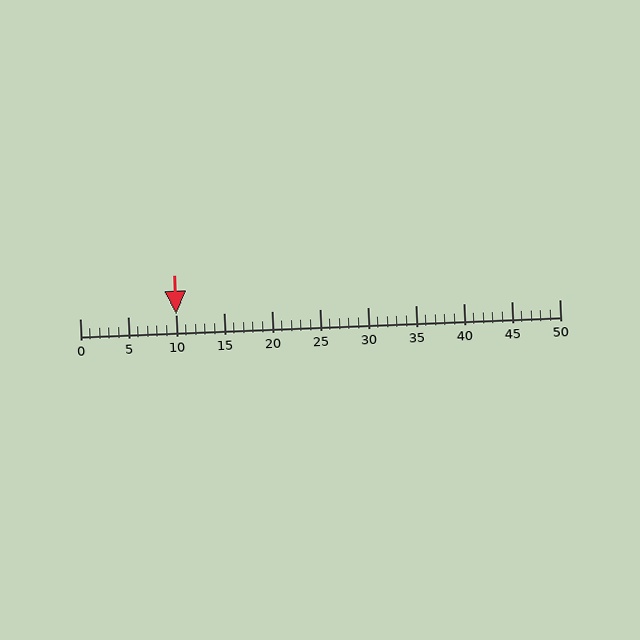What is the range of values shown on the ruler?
The ruler shows values from 0 to 50.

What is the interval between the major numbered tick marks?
The major tick marks are spaced 5 units apart.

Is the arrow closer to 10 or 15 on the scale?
The arrow is closer to 10.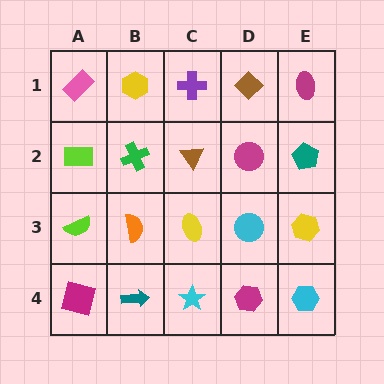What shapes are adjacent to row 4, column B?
An orange semicircle (row 3, column B), a magenta square (row 4, column A), a cyan star (row 4, column C).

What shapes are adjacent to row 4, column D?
A cyan circle (row 3, column D), a cyan star (row 4, column C), a cyan hexagon (row 4, column E).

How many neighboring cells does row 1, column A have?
2.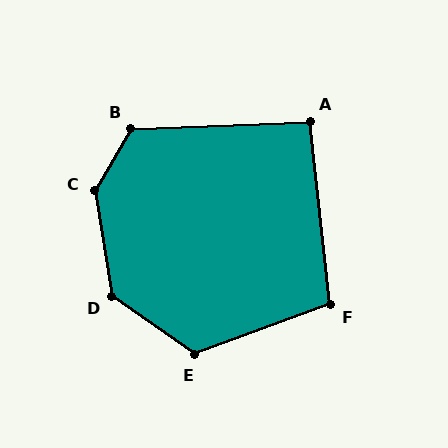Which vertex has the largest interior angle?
C, at approximately 141 degrees.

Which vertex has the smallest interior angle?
A, at approximately 94 degrees.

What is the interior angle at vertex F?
Approximately 104 degrees (obtuse).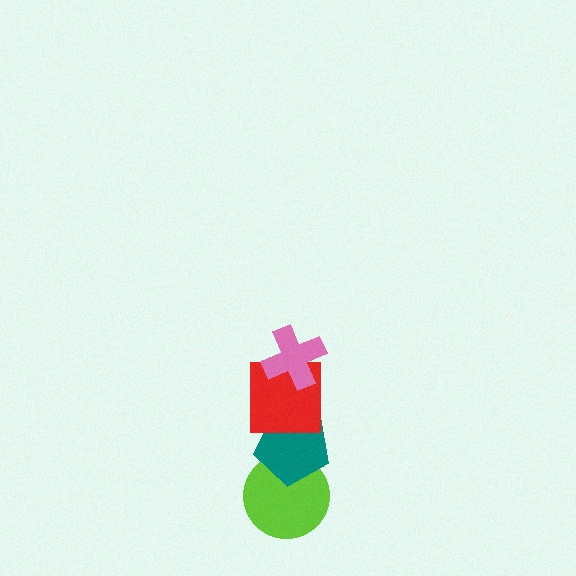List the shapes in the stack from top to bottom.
From top to bottom: the pink cross, the red square, the teal pentagon, the lime circle.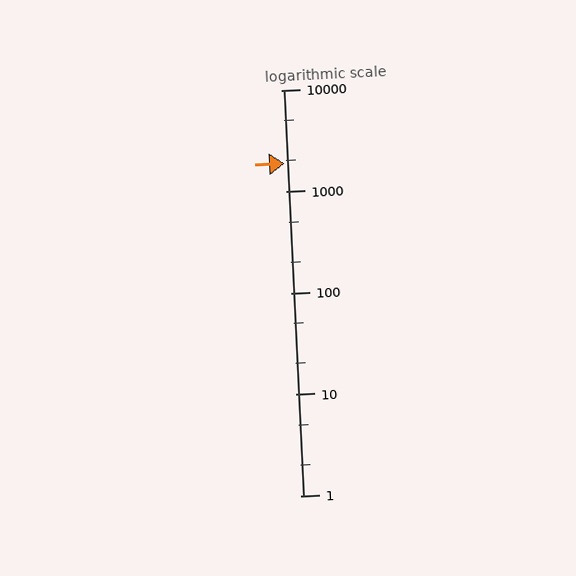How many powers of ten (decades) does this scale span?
The scale spans 4 decades, from 1 to 10000.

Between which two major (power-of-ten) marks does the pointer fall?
The pointer is between 1000 and 10000.